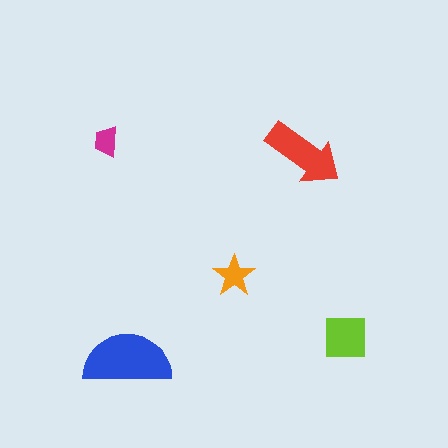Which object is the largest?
The blue semicircle.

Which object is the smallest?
The magenta trapezoid.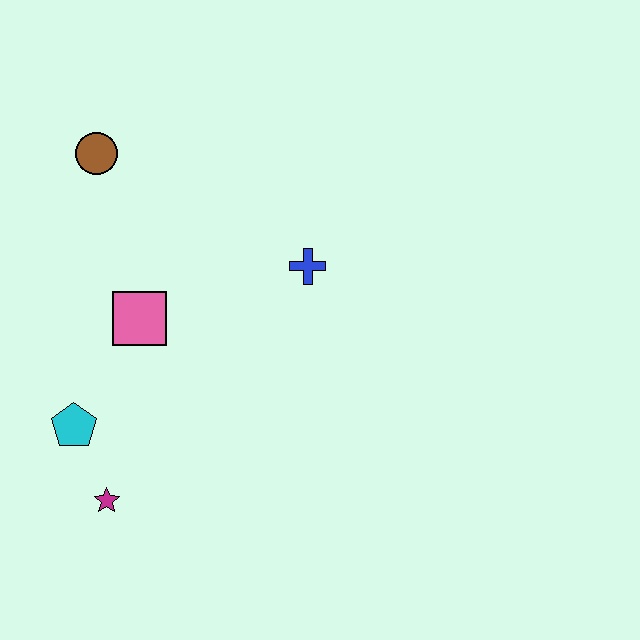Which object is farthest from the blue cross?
The magenta star is farthest from the blue cross.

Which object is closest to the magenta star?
The cyan pentagon is closest to the magenta star.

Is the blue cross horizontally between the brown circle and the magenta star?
No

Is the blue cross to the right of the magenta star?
Yes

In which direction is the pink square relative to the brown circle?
The pink square is below the brown circle.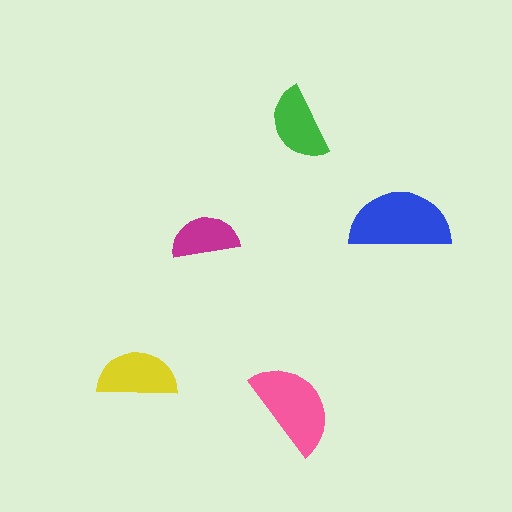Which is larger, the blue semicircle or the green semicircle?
The blue one.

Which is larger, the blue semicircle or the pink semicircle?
The blue one.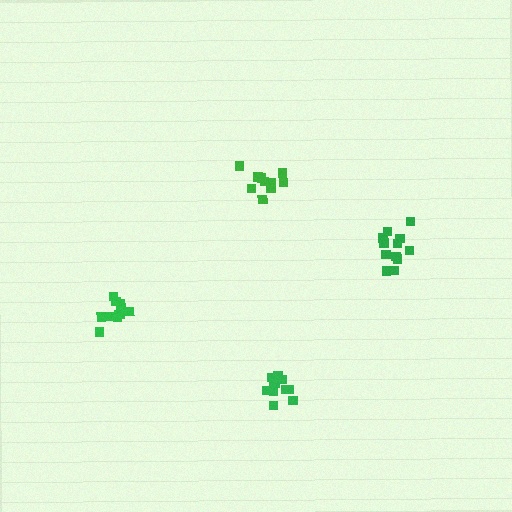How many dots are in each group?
Group 1: 11 dots, Group 2: 11 dots, Group 3: 12 dots, Group 4: 14 dots (48 total).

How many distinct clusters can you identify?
There are 4 distinct clusters.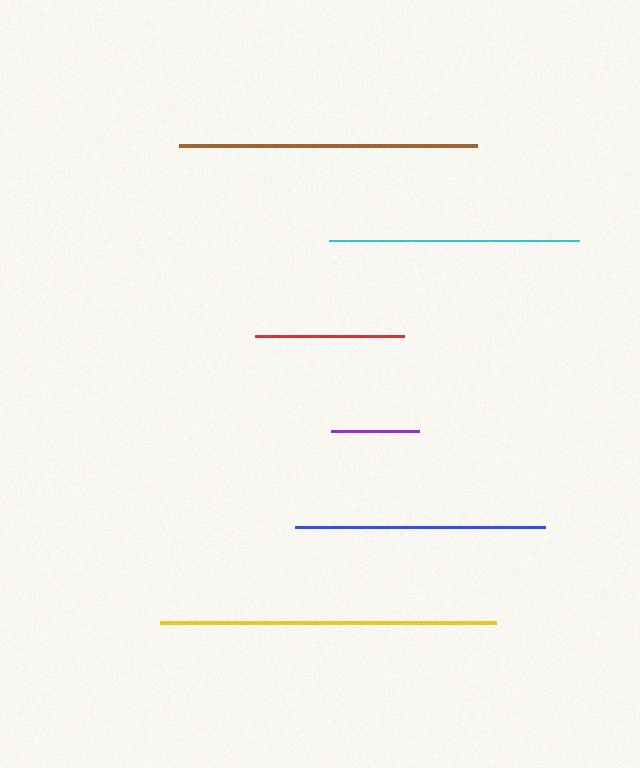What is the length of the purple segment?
The purple segment is approximately 88 pixels long.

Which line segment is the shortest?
The purple line is the shortest at approximately 88 pixels.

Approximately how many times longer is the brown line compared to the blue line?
The brown line is approximately 1.2 times the length of the blue line.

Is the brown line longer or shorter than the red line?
The brown line is longer than the red line.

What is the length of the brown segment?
The brown segment is approximately 298 pixels long.